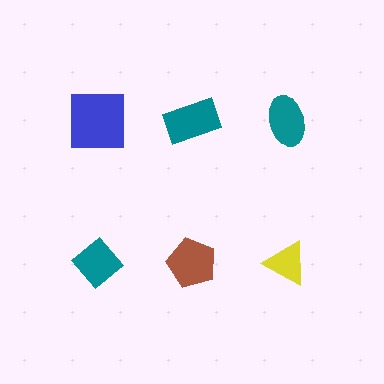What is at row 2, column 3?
A yellow triangle.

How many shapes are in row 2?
3 shapes.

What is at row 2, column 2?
A brown pentagon.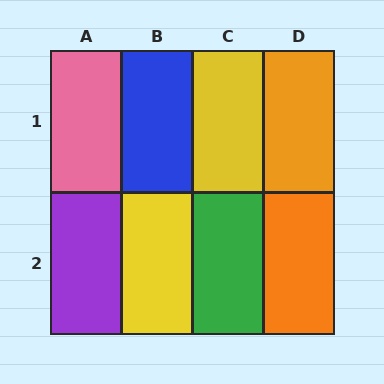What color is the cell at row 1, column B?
Blue.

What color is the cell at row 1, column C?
Yellow.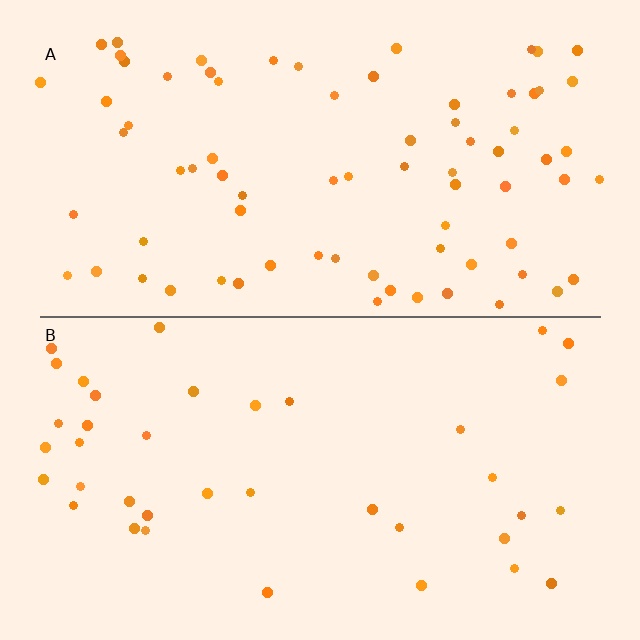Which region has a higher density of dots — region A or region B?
A (the top).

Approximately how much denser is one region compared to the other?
Approximately 2.0× — region A over region B.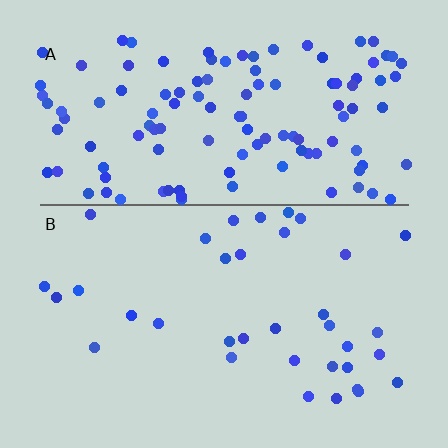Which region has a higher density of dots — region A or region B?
A (the top).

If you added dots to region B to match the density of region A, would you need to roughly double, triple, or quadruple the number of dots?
Approximately triple.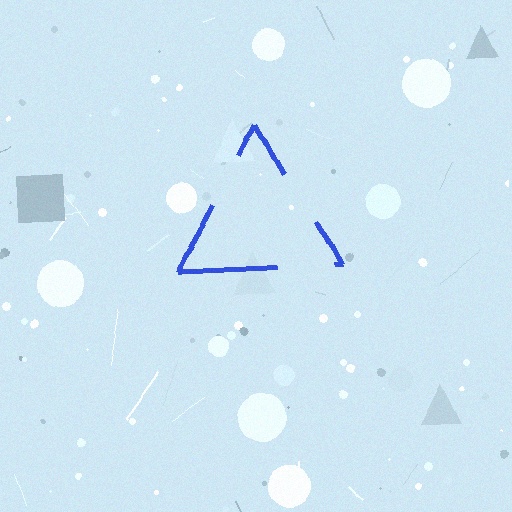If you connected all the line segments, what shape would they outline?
They would outline a triangle.